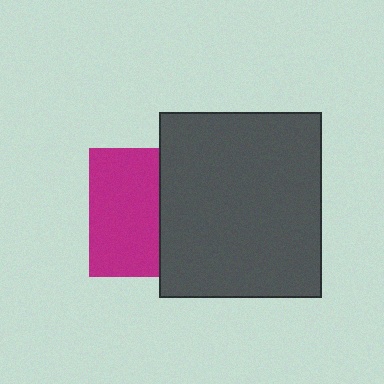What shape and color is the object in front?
The object in front is a dark gray rectangle.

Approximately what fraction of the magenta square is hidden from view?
Roughly 46% of the magenta square is hidden behind the dark gray rectangle.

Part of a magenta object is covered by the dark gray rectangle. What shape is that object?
It is a square.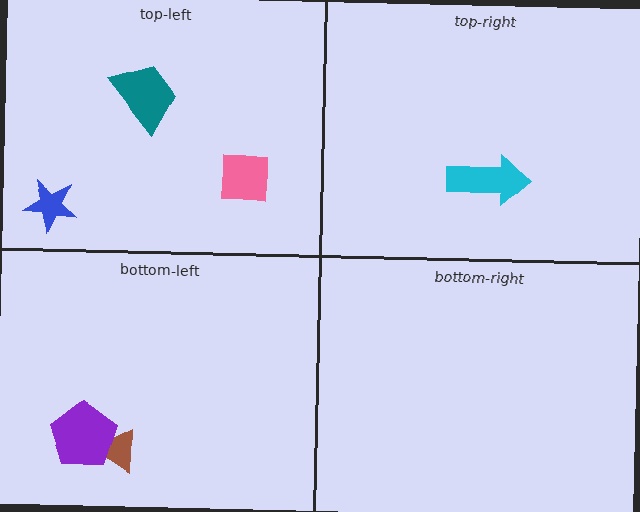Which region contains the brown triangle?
The bottom-left region.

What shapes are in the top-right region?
The cyan arrow.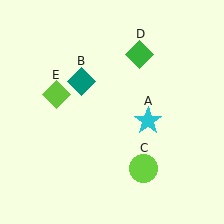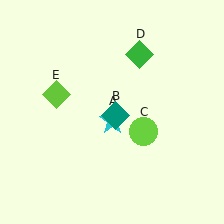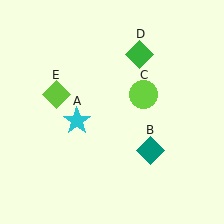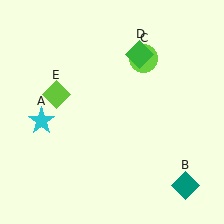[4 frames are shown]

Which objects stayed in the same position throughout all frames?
Green diamond (object D) and lime diamond (object E) remained stationary.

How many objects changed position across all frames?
3 objects changed position: cyan star (object A), teal diamond (object B), lime circle (object C).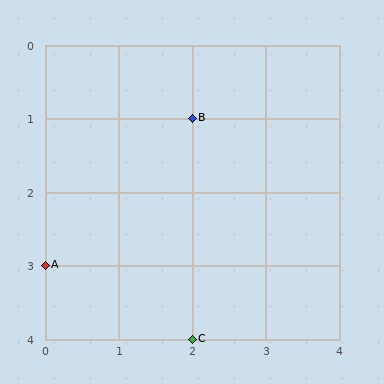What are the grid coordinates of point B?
Point B is at grid coordinates (2, 1).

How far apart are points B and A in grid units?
Points B and A are 2 columns and 2 rows apart (about 2.8 grid units diagonally).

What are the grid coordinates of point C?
Point C is at grid coordinates (2, 4).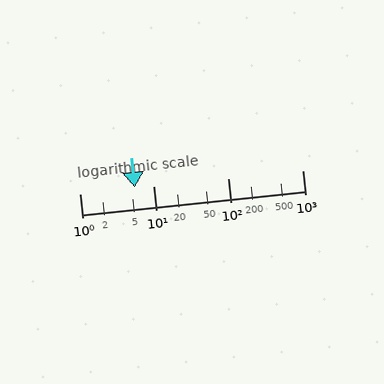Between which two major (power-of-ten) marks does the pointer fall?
The pointer is between 1 and 10.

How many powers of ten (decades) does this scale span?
The scale spans 3 decades, from 1 to 1000.